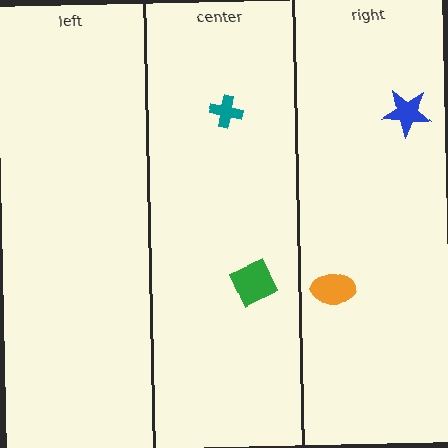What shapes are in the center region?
The teal cross, the green square.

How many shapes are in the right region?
2.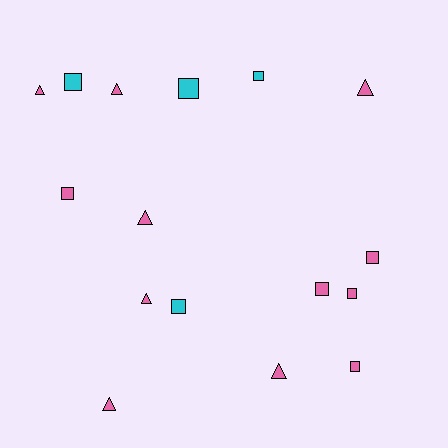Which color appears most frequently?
Pink, with 12 objects.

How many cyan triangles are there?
There are no cyan triangles.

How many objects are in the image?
There are 16 objects.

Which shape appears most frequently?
Square, with 9 objects.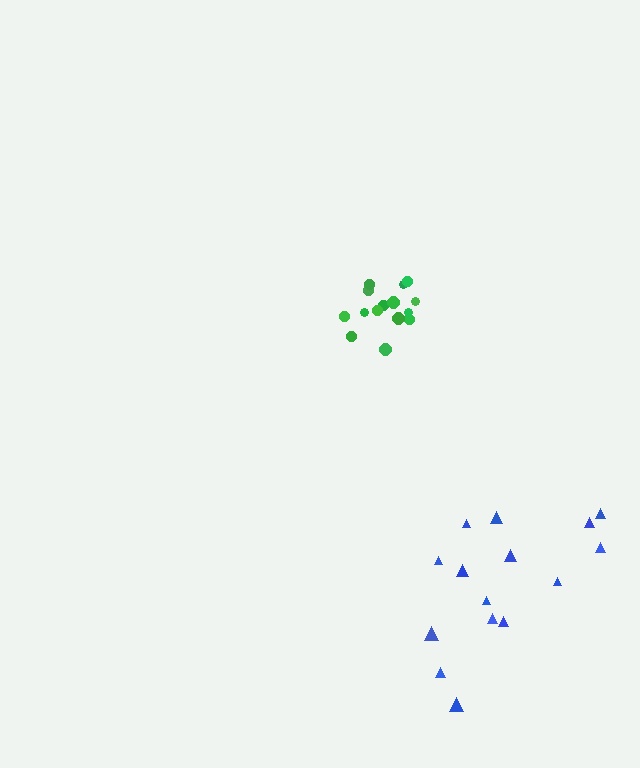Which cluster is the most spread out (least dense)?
Blue.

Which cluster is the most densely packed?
Green.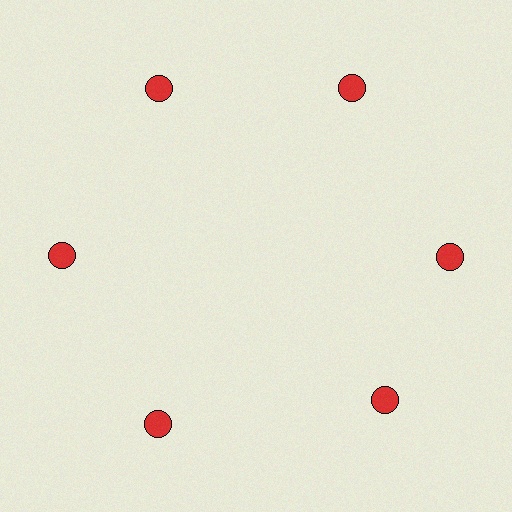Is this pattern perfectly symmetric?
No. The 6 red circles are arranged in a ring, but one element near the 5 o'clock position is rotated out of alignment along the ring, breaking the 6-fold rotational symmetry.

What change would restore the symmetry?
The symmetry would be restored by rotating it back into even spacing with its neighbors so that all 6 circles sit at equal angles and equal distance from the center.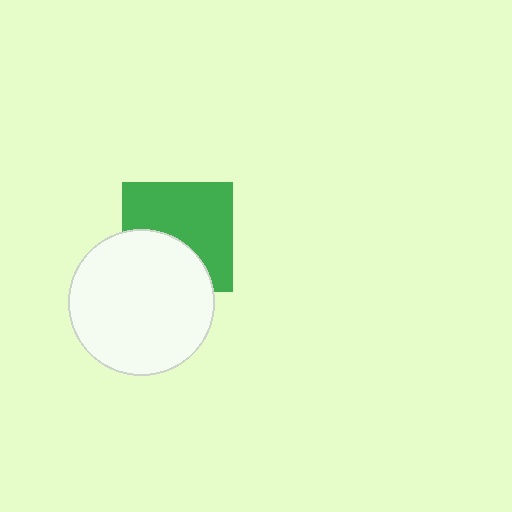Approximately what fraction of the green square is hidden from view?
Roughly 38% of the green square is hidden behind the white circle.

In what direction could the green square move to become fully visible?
The green square could move up. That would shift it out from behind the white circle entirely.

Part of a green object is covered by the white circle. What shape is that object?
It is a square.